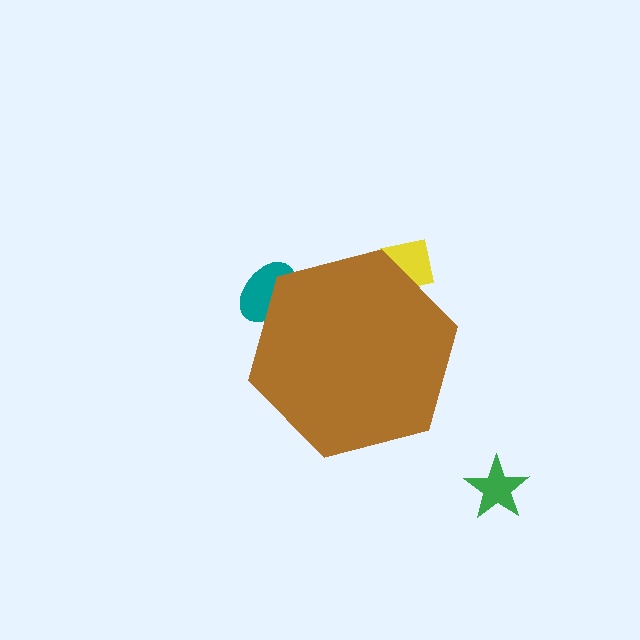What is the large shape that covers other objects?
A brown hexagon.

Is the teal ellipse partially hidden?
Yes, the teal ellipse is partially hidden behind the brown hexagon.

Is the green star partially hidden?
No, the green star is fully visible.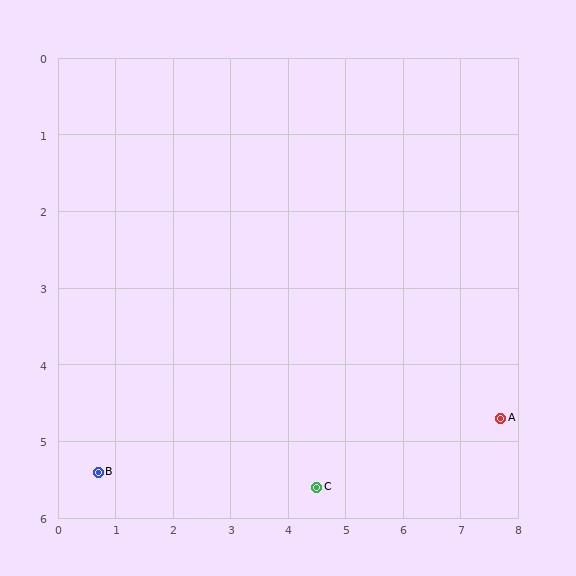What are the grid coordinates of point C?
Point C is at approximately (4.5, 5.6).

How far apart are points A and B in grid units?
Points A and B are about 7.0 grid units apart.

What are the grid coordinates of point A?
Point A is at approximately (7.7, 4.7).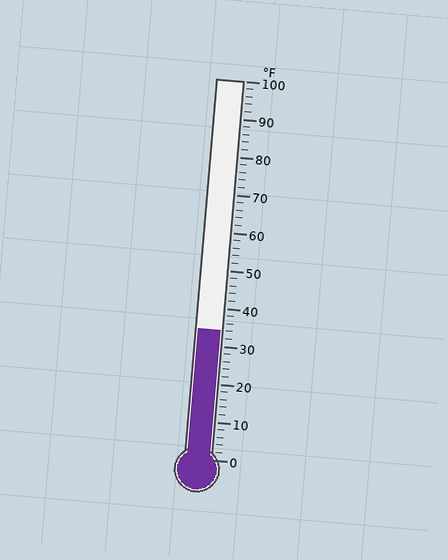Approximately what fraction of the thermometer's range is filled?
The thermometer is filled to approximately 35% of its range.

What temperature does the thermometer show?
The thermometer shows approximately 34°F.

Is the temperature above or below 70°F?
The temperature is below 70°F.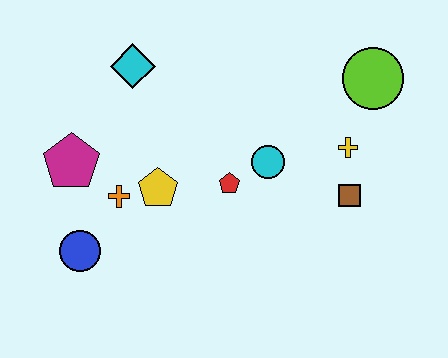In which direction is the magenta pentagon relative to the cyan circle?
The magenta pentagon is to the left of the cyan circle.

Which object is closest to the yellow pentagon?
The orange cross is closest to the yellow pentagon.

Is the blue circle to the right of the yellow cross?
No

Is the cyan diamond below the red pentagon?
No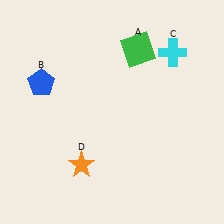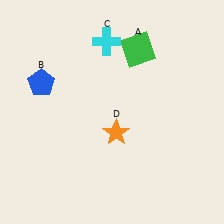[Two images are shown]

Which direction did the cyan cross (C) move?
The cyan cross (C) moved left.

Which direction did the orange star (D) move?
The orange star (D) moved right.